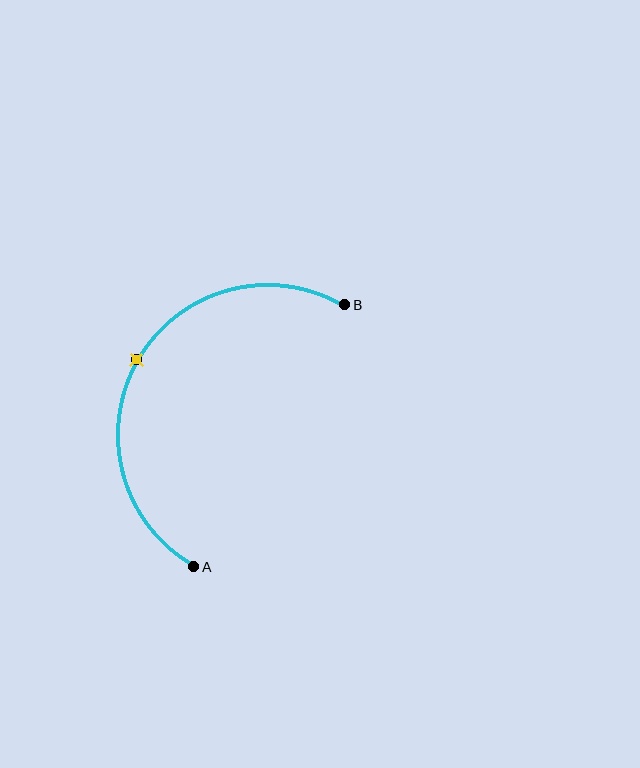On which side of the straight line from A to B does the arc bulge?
The arc bulges to the left of the straight line connecting A and B.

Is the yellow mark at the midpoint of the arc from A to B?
Yes. The yellow mark lies on the arc at equal arc-length from both A and B — it is the arc midpoint.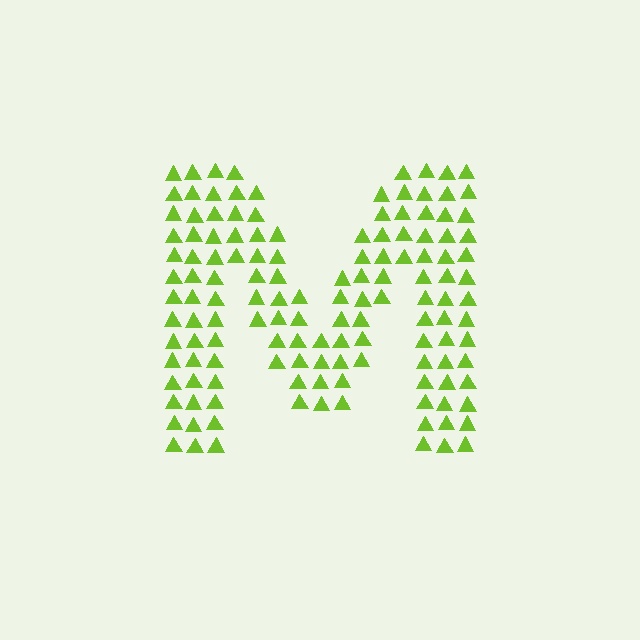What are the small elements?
The small elements are triangles.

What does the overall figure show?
The overall figure shows the letter M.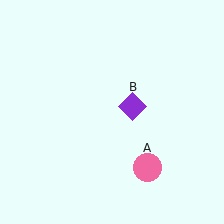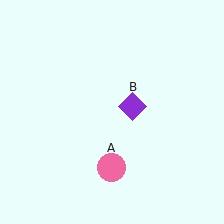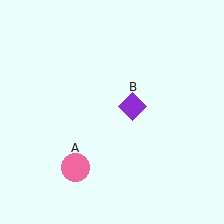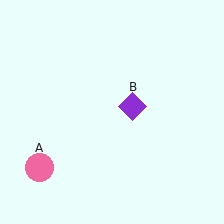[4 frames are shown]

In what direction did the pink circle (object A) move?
The pink circle (object A) moved left.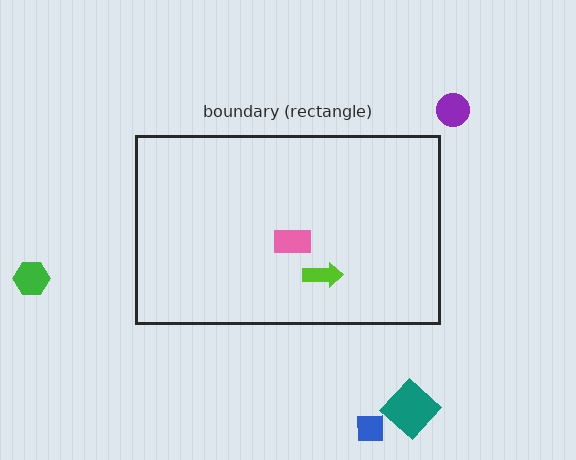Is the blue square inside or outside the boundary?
Outside.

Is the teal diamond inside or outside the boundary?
Outside.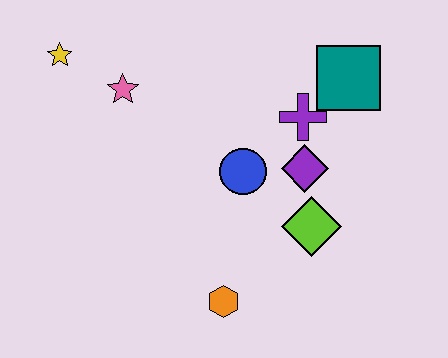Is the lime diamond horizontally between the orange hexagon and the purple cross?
No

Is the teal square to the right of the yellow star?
Yes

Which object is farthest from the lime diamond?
The yellow star is farthest from the lime diamond.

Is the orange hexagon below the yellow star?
Yes